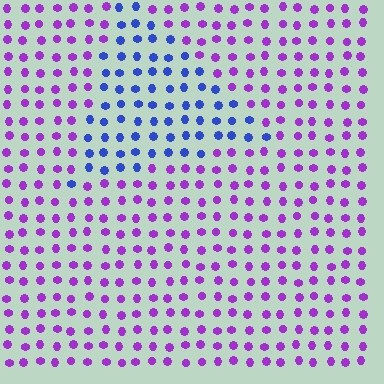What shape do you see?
I see a triangle.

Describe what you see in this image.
The image is filled with small purple elements in a uniform arrangement. A triangle-shaped region is visible where the elements are tinted to a slightly different hue, forming a subtle color boundary.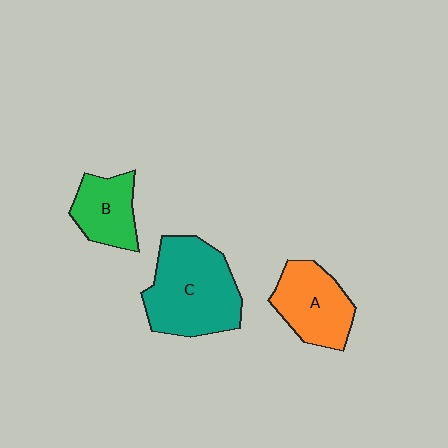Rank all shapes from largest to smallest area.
From largest to smallest: C (teal), A (orange), B (green).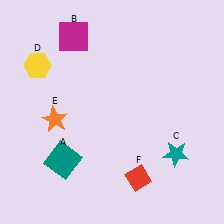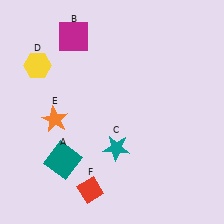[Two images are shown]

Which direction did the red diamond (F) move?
The red diamond (F) moved left.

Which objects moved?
The objects that moved are: the teal star (C), the red diamond (F).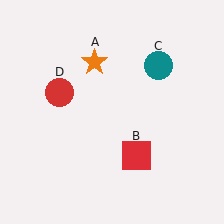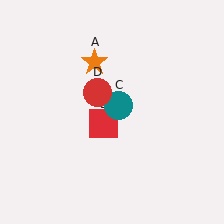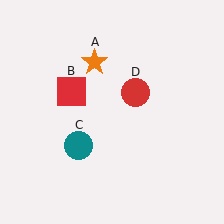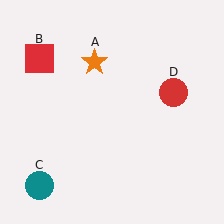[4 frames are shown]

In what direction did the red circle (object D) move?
The red circle (object D) moved right.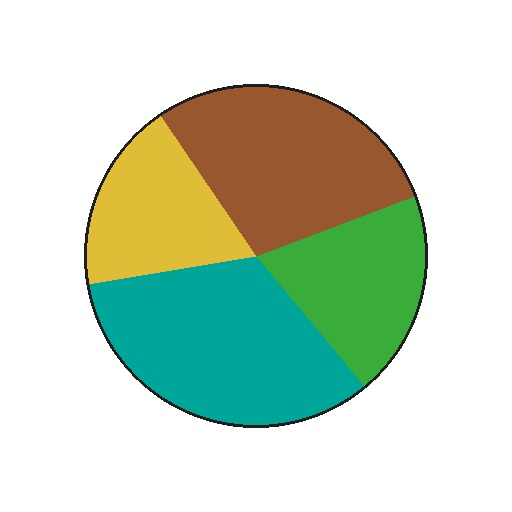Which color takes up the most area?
Teal, at roughly 35%.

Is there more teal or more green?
Teal.